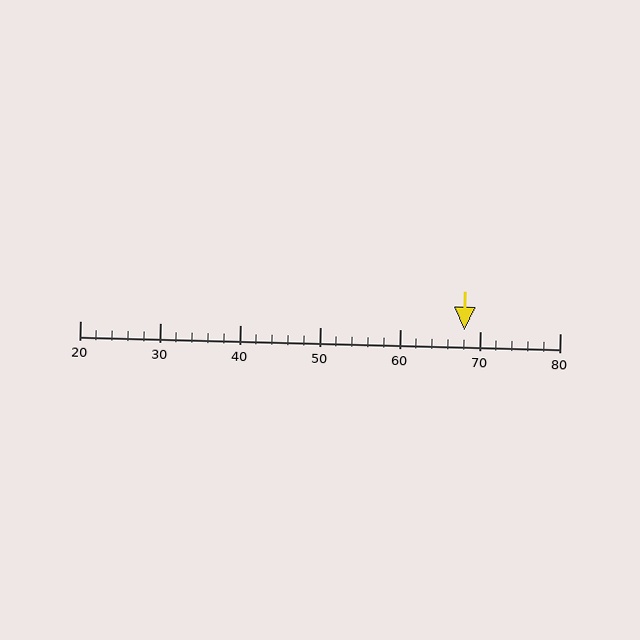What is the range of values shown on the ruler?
The ruler shows values from 20 to 80.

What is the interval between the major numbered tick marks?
The major tick marks are spaced 10 units apart.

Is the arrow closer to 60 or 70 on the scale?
The arrow is closer to 70.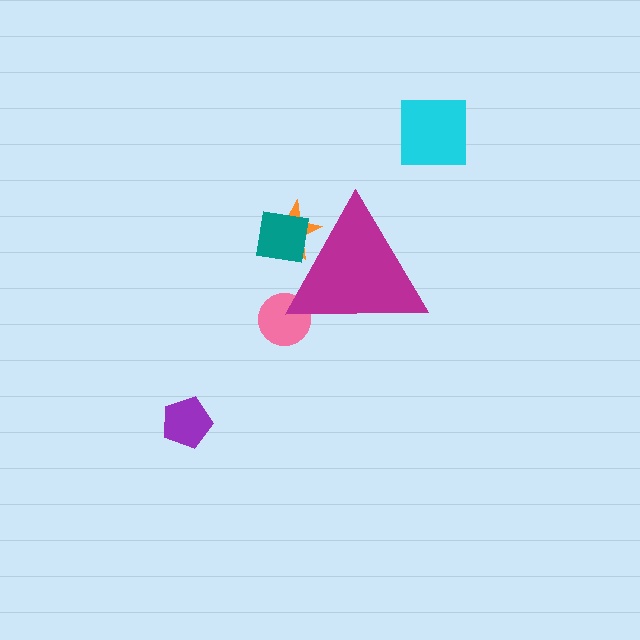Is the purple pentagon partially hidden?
No, the purple pentagon is fully visible.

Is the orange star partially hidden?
Yes, the orange star is partially hidden behind the magenta triangle.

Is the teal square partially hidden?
Yes, the teal square is partially hidden behind the magenta triangle.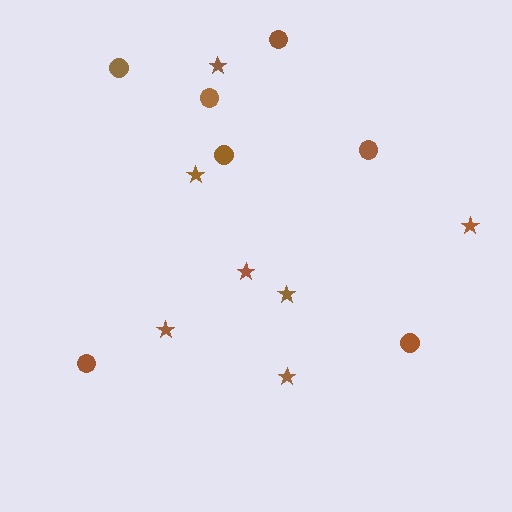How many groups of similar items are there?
There are 2 groups: one group of stars (7) and one group of circles (7).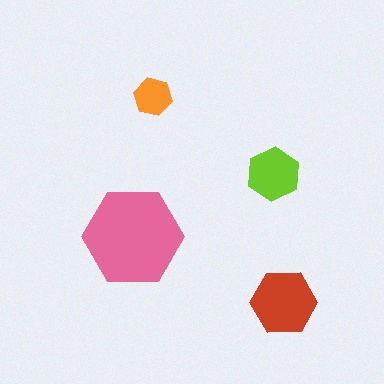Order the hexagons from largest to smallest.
the pink one, the red one, the lime one, the orange one.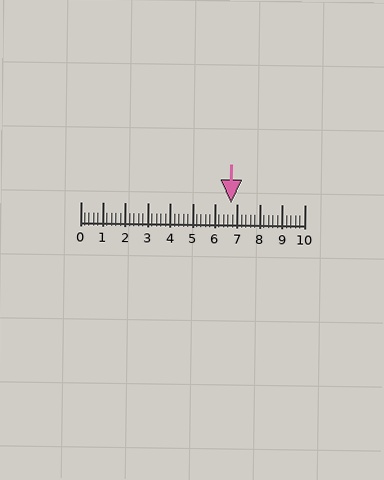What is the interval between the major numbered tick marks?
The major tick marks are spaced 1 units apart.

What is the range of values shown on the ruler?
The ruler shows values from 0 to 10.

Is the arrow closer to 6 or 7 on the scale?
The arrow is closer to 7.